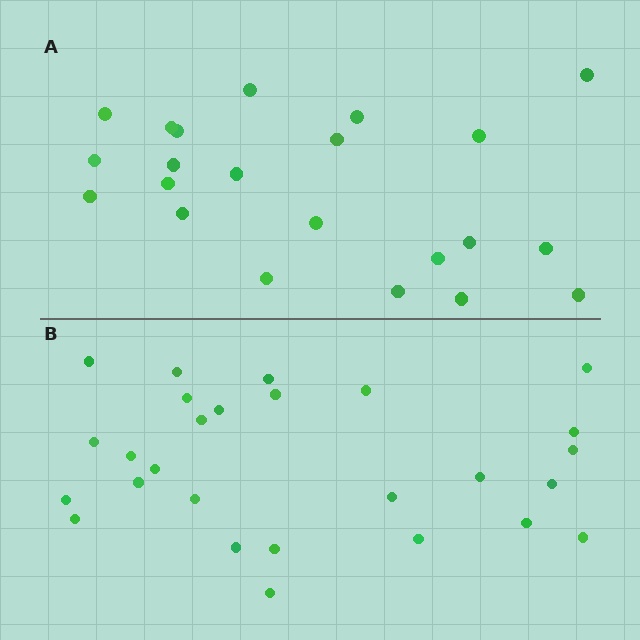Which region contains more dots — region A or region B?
Region B (the bottom region) has more dots.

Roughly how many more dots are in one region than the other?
Region B has about 5 more dots than region A.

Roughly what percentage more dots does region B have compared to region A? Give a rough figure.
About 25% more.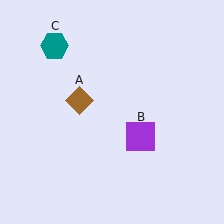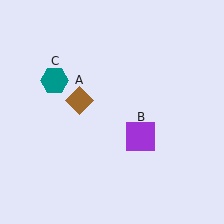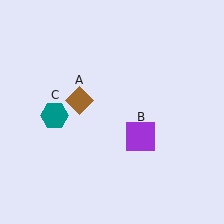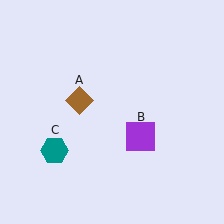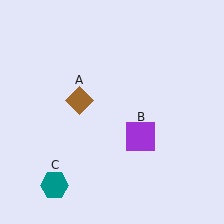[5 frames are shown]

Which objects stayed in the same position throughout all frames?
Brown diamond (object A) and purple square (object B) remained stationary.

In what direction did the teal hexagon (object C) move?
The teal hexagon (object C) moved down.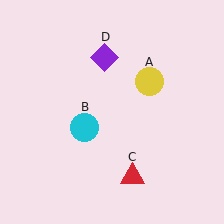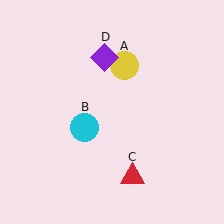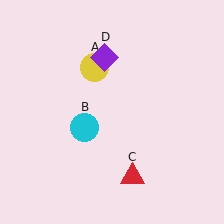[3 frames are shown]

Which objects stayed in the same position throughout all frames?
Cyan circle (object B) and red triangle (object C) and purple diamond (object D) remained stationary.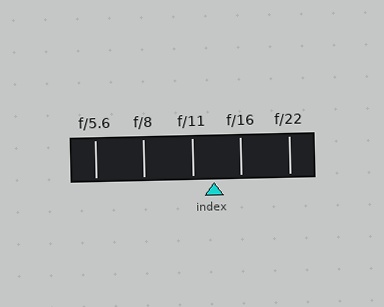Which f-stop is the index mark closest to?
The index mark is closest to f/11.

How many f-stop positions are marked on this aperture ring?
There are 5 f-stop positions marked.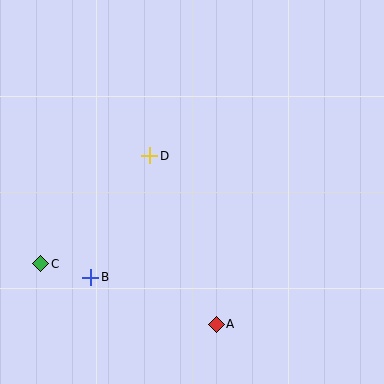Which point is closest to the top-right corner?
Point D is closest to the top-right corner.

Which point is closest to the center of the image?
Point D at (150, 156) is closest to the center.